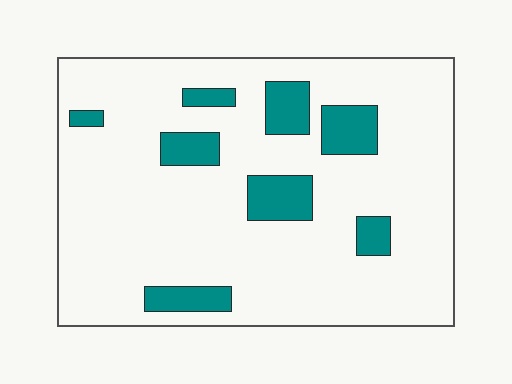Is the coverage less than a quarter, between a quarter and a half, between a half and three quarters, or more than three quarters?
Less than a quarter.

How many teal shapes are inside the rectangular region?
8.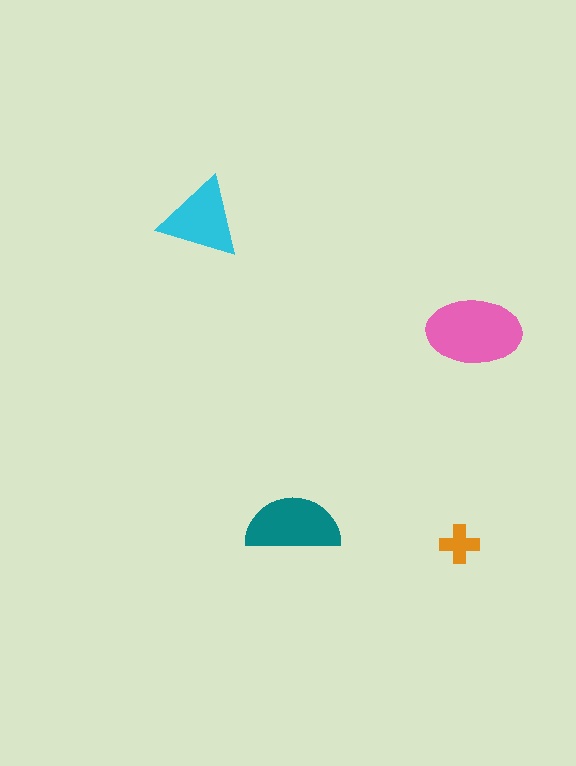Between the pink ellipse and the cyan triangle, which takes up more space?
The pink ellipse.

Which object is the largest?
The pink ellipse.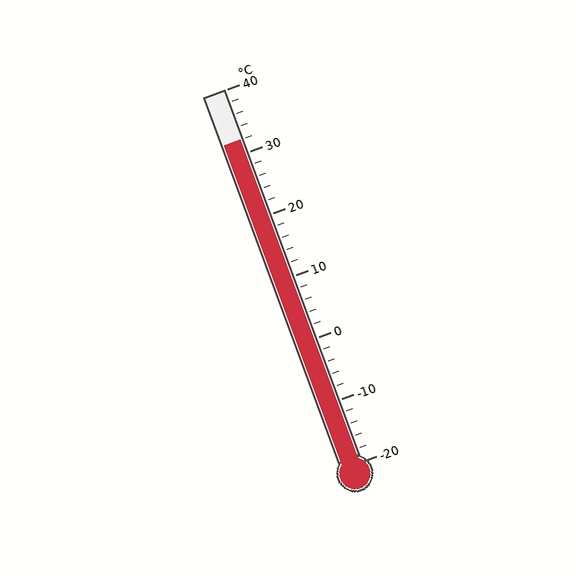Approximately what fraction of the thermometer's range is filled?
The thermometer is filled to approximately 85% of its range.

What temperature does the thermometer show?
The thermometer shows approximately 32°C.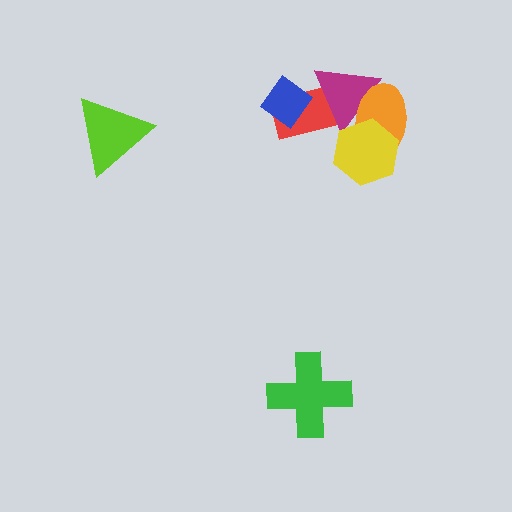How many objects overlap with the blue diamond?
1 object overlaps with the blue diamond.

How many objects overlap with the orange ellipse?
2 objects overlap with the orange ellipse.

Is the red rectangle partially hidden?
Yes, it is partially covered by another shape.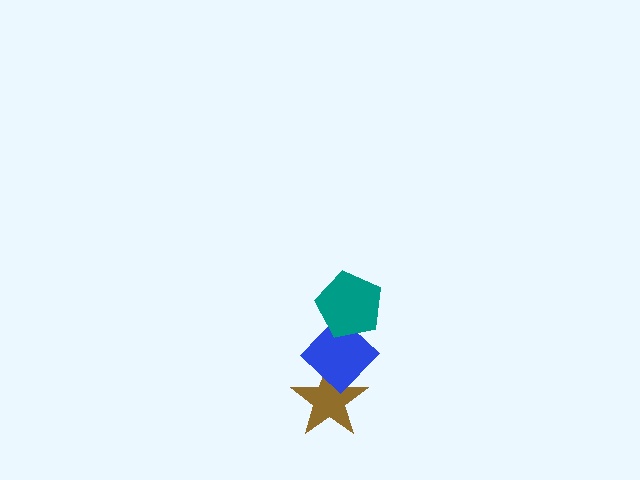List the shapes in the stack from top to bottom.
From top to bottom: the teal pentagon, the blue diamond, the brown star.